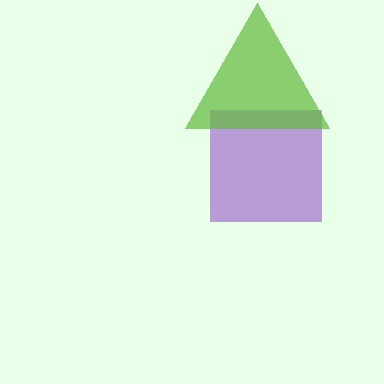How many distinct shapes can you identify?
There are 2 distinct shapes: a purple square, a lime triangle.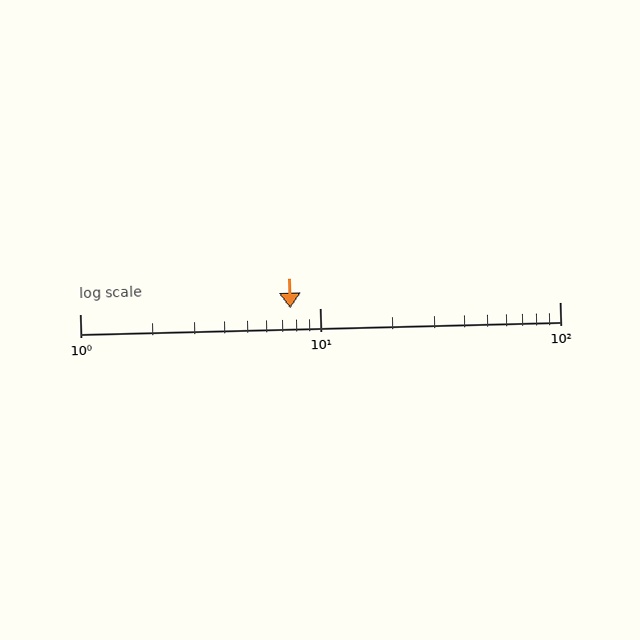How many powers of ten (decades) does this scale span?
The scale spans 2 decades, from 1 to 100.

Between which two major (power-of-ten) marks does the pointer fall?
The pointer is between 1 and 10.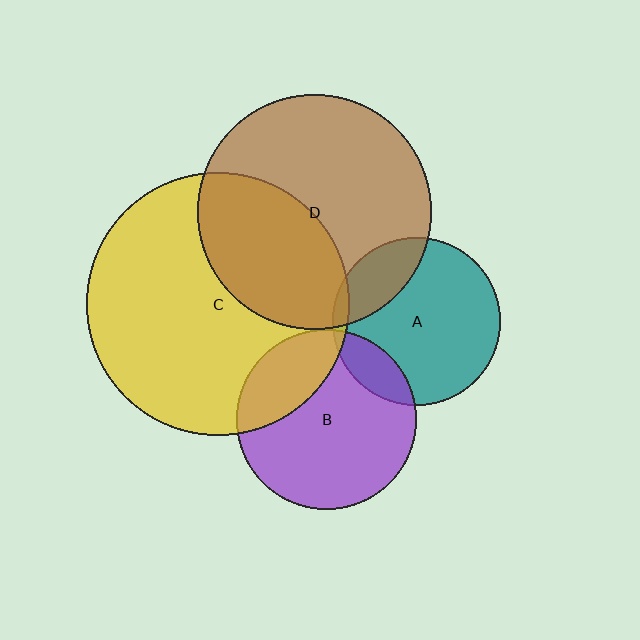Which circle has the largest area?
Circle C (yellow).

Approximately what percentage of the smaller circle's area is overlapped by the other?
Approximately 5%.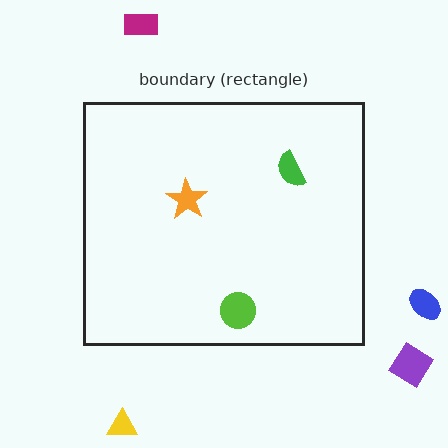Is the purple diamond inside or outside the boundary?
Outside.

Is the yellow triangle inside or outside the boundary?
Outside.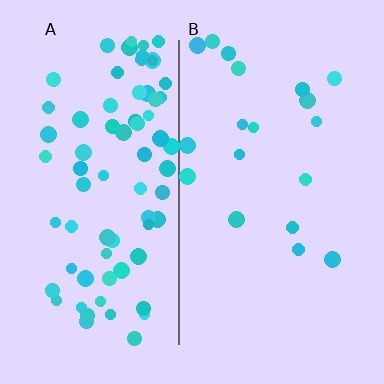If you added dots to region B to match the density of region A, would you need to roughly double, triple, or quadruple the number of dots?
Approximately quadruple.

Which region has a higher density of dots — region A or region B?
A (the left).